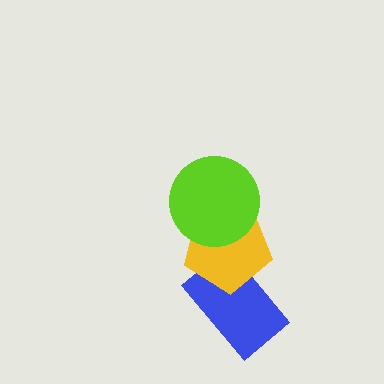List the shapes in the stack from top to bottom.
From top to bottom: the lime circle, the yellow pentagon, the blue rectangle.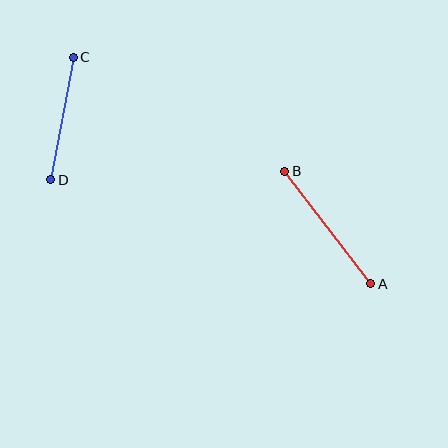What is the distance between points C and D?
The distance is approximately 125 pixels.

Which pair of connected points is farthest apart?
Points A and B are farthest apart.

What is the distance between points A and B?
The distance is approximately 141 pixels.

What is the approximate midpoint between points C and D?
The midpoint is at approximately (62, 119) pixels.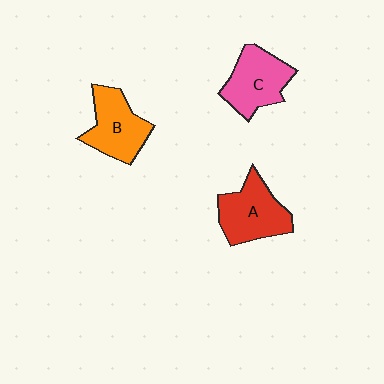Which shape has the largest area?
Shape A (red).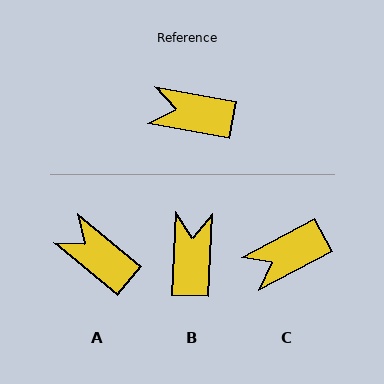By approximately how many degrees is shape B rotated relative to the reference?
Approximately 83 degrees clockwise.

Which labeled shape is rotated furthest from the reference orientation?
B, about 83 degrees away.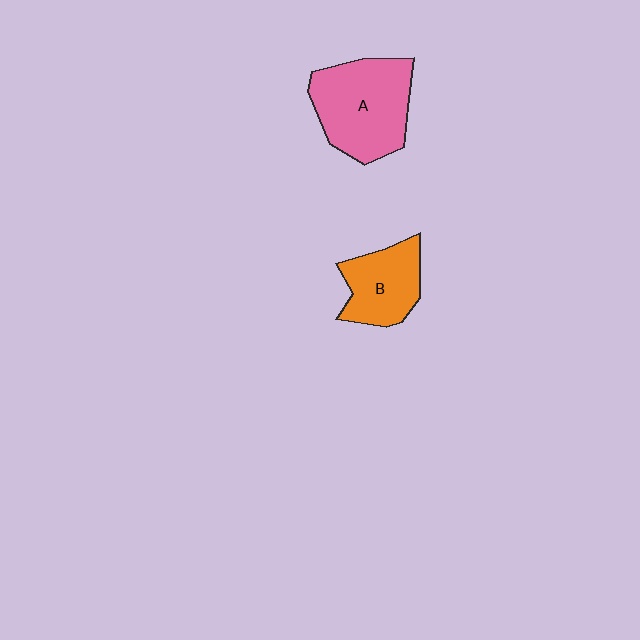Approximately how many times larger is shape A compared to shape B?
Approximately 1.5 times.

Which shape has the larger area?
Shape A (pink).